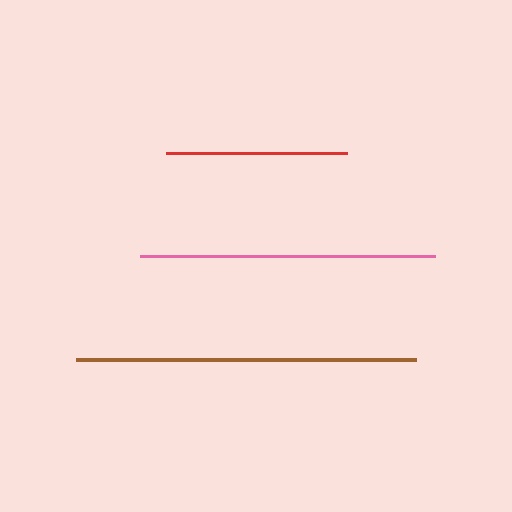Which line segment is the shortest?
The red line is the shortest at approximately 182 pixels.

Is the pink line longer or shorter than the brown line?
The brown line is longer than the pink line.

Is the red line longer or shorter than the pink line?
The pink line is longer than the red line.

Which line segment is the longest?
The brown line is the longest at approximately 340 pixels.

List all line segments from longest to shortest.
From longest to shortest: brown, pink, red.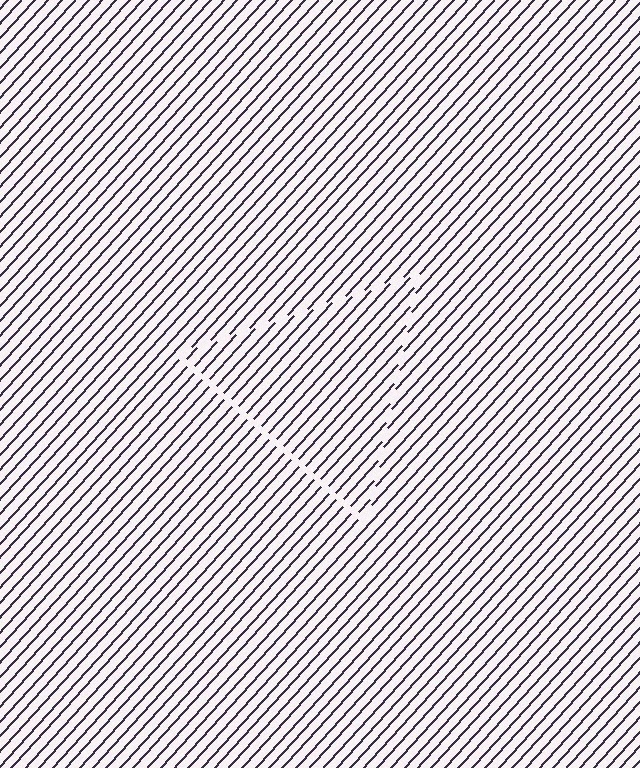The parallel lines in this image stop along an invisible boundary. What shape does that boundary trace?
An illusory triangle. The interior of the shape contains the same grating, shifted by half a period — the contour is defined by the phase discontinuity where line-ends from the inner and outer gratings abut.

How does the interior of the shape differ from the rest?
The interior of the shape contains the same grating, shifted by half a period — the contour is defined by the phase discontinuity where line-ends from the inner and outer gratings abut.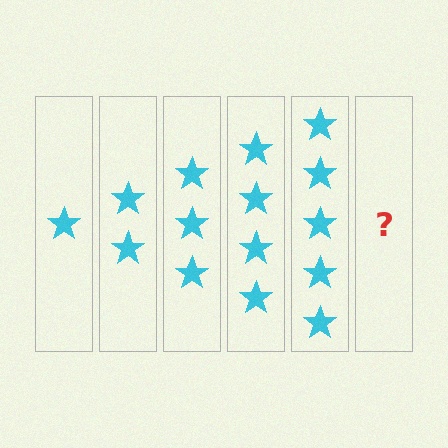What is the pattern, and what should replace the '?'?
The pattern is that each step adds one more star. The '?' should be 6 stars.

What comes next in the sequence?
The next element should be 6 stars.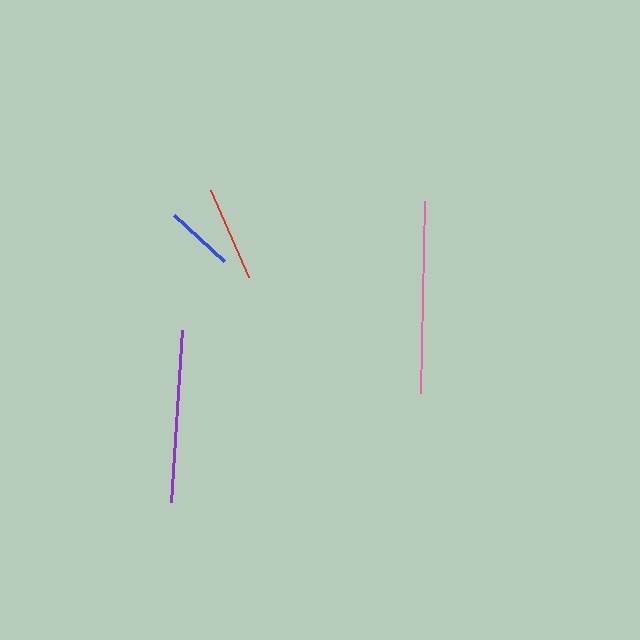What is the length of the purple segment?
The purple segment is approximately 173 pixels long.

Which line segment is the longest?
The pink line is the longest at approximately 192 pixels.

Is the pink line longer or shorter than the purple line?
The pink line is longer than the purple line.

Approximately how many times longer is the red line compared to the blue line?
The red line is approximately 1.4 times the length of the blue line.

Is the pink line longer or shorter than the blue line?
The pink line is longer than the blue line.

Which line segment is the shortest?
The blue line is the shortest at approximately 67 pixels.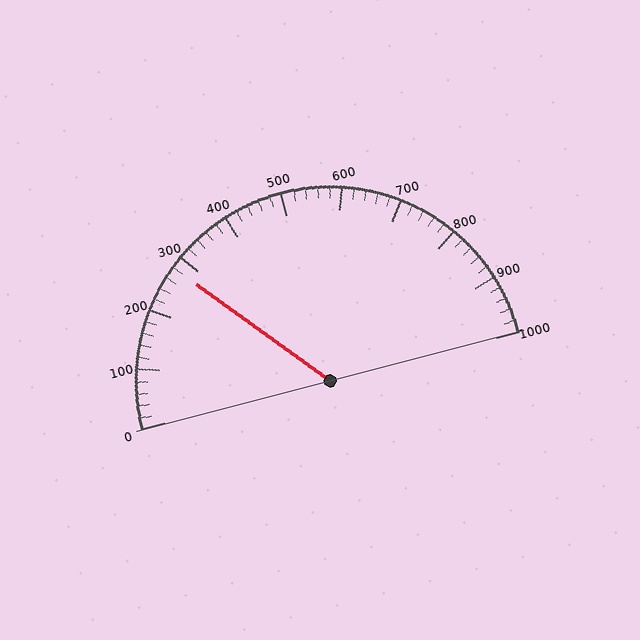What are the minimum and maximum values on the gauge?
The gauge ranges from 0 to 1000.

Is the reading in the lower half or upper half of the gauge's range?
The reading is in the lower half of the range (0 to 1000).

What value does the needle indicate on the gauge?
The needle indicates approximately 280.